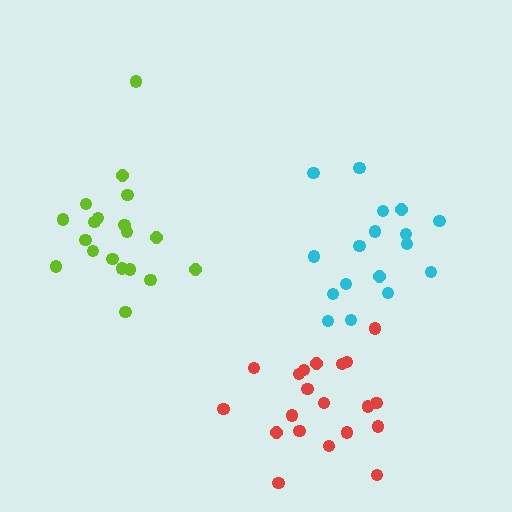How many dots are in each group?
Group 1: 19 dots, Group 2: 20 dots, Group 3: 17 dots (56 total).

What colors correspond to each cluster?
The clusters are colored: lime, red, cyan.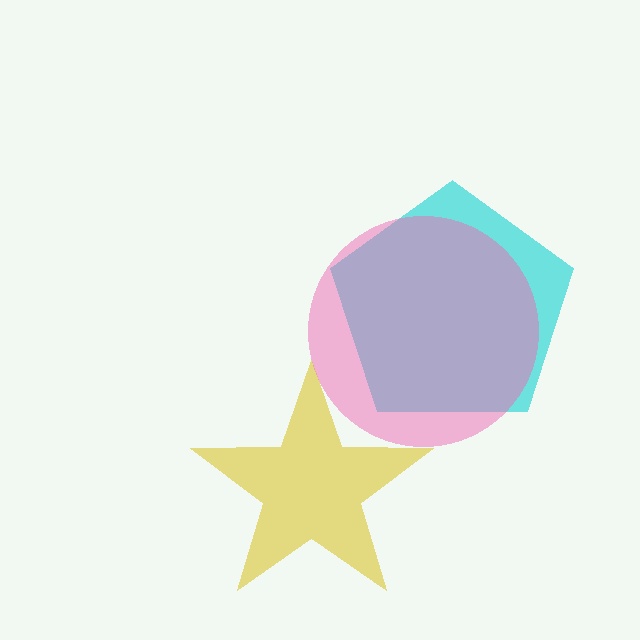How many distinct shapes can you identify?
There are 3 distinct shapes: a yellow star, a cyan pentagon, a pink circle.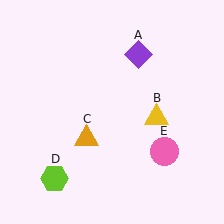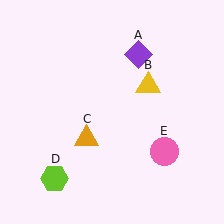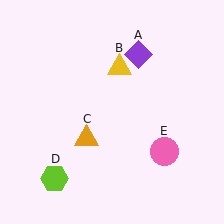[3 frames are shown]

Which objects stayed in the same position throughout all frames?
Purple diamond (object A) and orange triangle (object C) and lime hexagon (object D) and pink circle (object E) remained stationary.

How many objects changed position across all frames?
1 object changed position: yellow triangle (object B).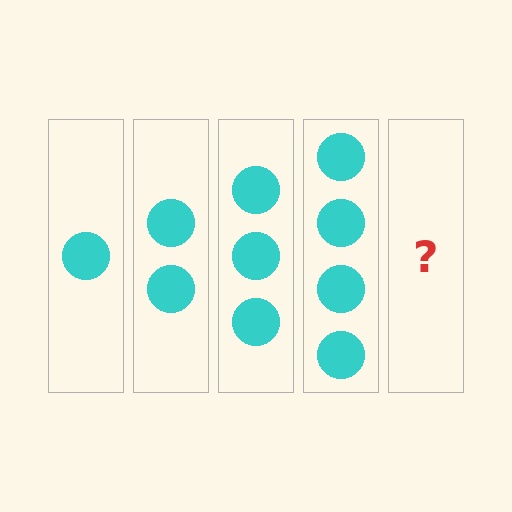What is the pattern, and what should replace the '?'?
The pattern is that each step adds one more circle. The '?' should be 5 circles.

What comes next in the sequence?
The next element should be 5 circles.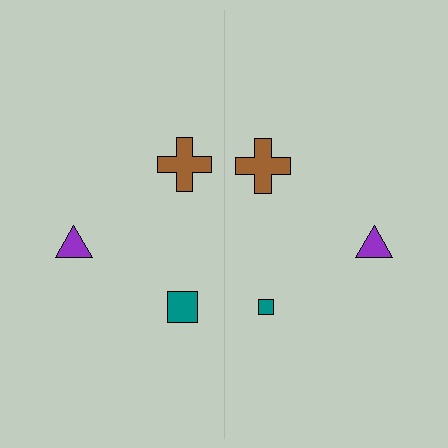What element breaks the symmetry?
The teal square on the right side has a different size than its mirror counterpart.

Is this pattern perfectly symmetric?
No, the pattern is not perfectly symmetric. The teal square on the right side has a different size than its mirror counterpart.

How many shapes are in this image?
There are 6 shapes in this image.